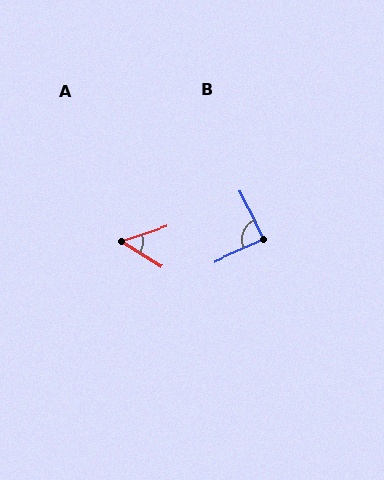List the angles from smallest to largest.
A (50°), B (89°).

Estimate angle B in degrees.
Approximately 89 degrees.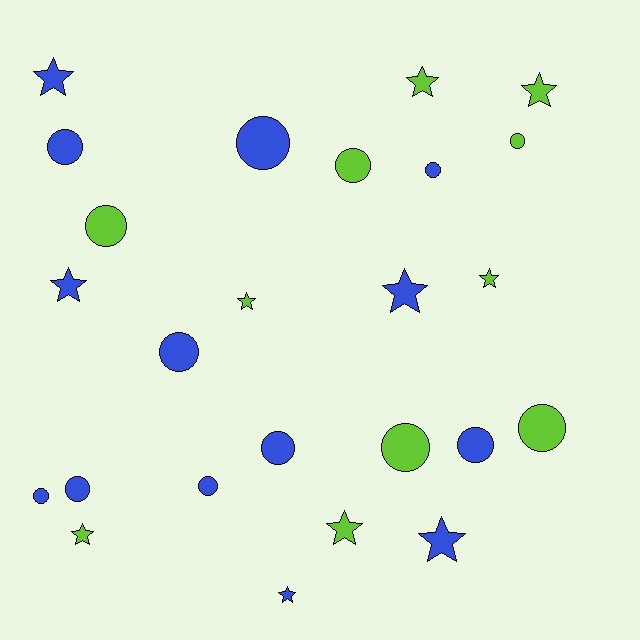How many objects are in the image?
There are 25 objects.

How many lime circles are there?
There are 5 lime circles.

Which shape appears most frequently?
Circle, with 14 objects.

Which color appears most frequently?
Blue, with 14 objects.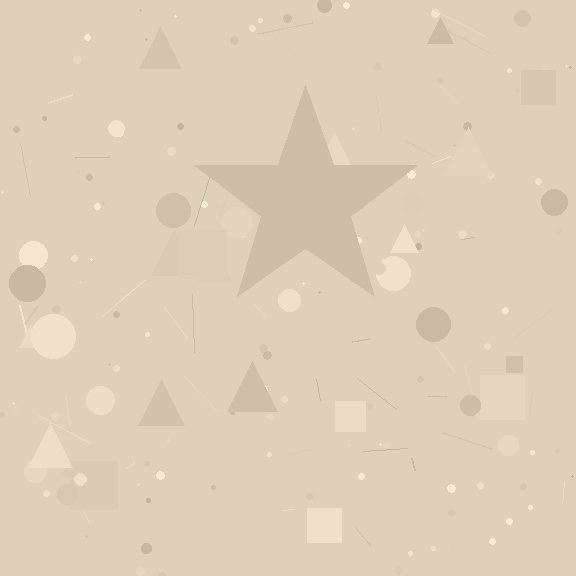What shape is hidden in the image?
A star is hidden in the image.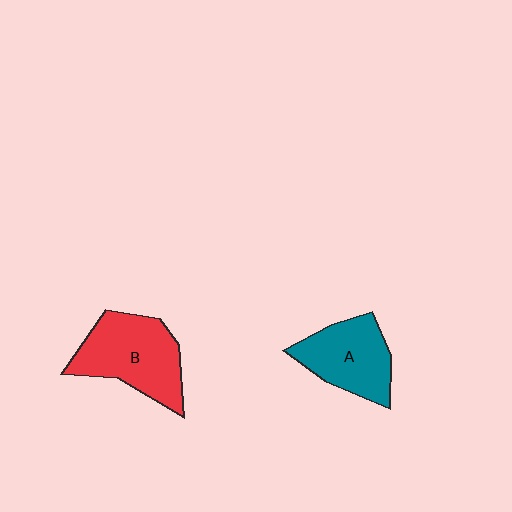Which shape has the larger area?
Shape B (red).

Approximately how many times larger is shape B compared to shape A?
Approximately 1.2 times.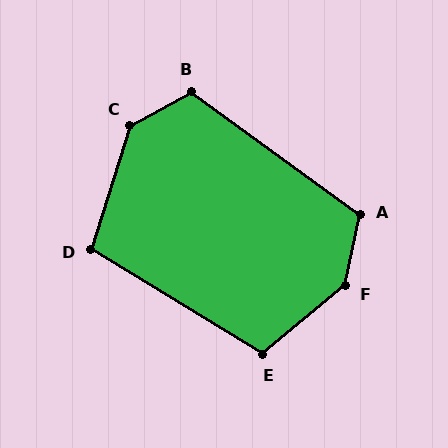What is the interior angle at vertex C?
Approximately 137 degrees (obtuse).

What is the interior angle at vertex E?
Approximately 109 degrees (obtuse).